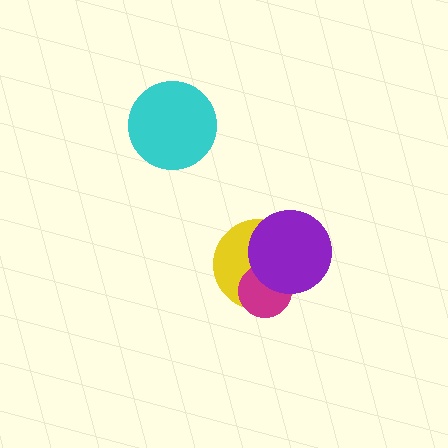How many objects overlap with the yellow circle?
2 objects overlap with the yellow circle.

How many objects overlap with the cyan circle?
0 objects overlap with the cyan circle.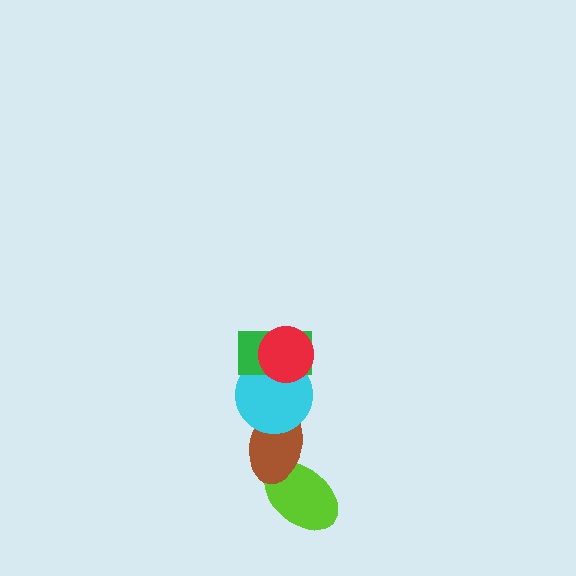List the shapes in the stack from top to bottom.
From top to bottom: the red circle, the green rectangle, the cyan circle, the brown ellipse, the lime ellipse.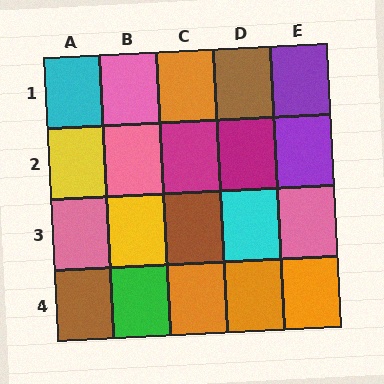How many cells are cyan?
2 cells are cyan.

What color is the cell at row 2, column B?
Pink.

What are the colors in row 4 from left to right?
Brown, green, orange, orange, orange.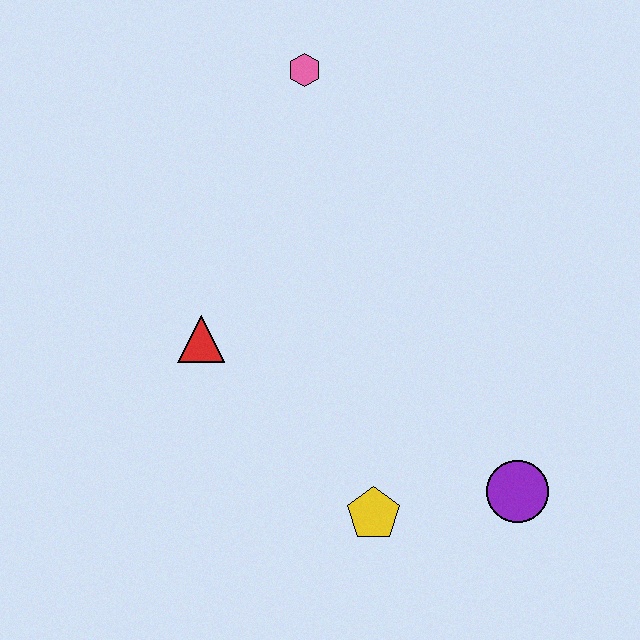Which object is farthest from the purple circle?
The pink hexagon is farthest from the purple circle.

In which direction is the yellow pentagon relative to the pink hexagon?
The yellow pentagon is below the pink hexagon.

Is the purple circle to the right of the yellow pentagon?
Yes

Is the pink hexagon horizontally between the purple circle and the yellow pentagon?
No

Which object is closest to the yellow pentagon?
The purple circle is closest to the yellow pentagon.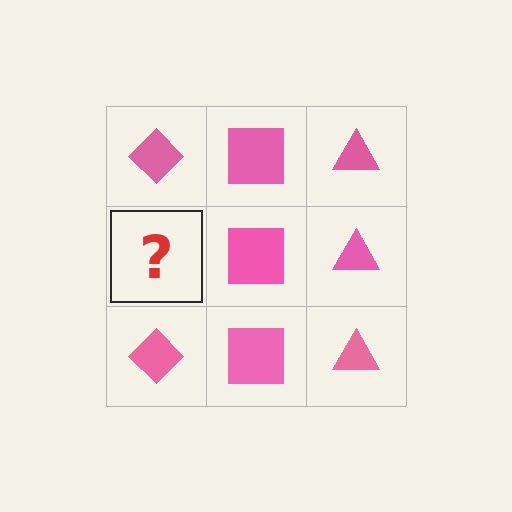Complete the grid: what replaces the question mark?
The question mark should be replaced with a pink diamond.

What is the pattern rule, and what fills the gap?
The rule is that each column has a consistent shape. The gap should be filled with a pink diamond.